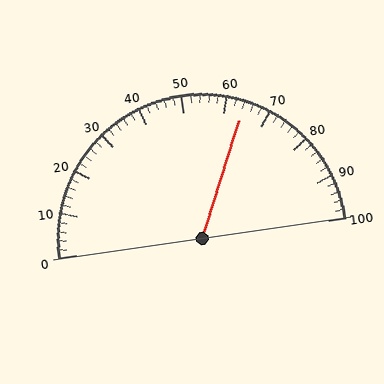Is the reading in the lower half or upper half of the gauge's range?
The reading is in the upper half of the range (0 to 100).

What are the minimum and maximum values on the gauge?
The gauge ranges from 0 to 100.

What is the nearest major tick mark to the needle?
The nearest major tick mark is 60.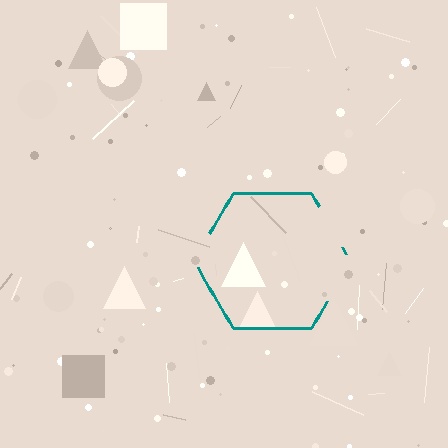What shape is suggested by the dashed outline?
The dashed outline suggests a hexagon.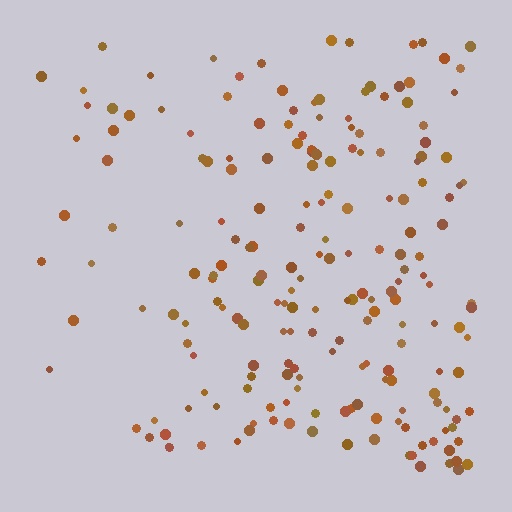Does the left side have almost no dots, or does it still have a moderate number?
Still a moderate number, just noticeably fewer than the right.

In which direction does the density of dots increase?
From left to right, with the right side densest.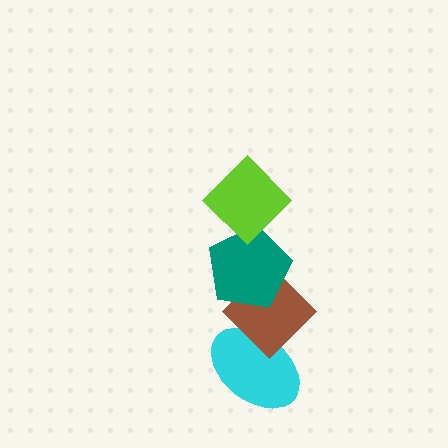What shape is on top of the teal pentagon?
The lime diamond is on top of the teal pentagon.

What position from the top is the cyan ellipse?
The cyan ellipse is 4th from the top.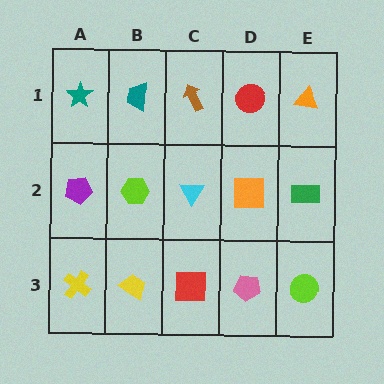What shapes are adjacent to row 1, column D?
An orange square (row 2, column D), a brown arrow (row 1, column C), an orange triangle (row 1, column E).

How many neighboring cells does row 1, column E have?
2.